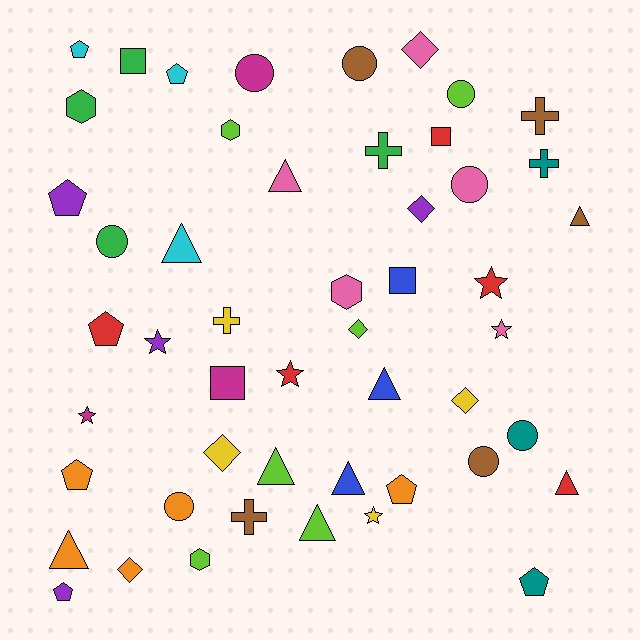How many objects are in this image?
There are 50 objects.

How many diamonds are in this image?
There are 6 diamonds.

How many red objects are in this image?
There are 5 red objects.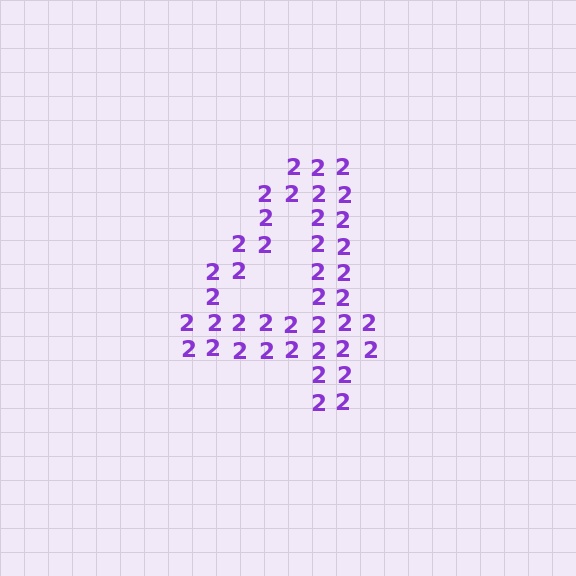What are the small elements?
The small elements are digit 2's.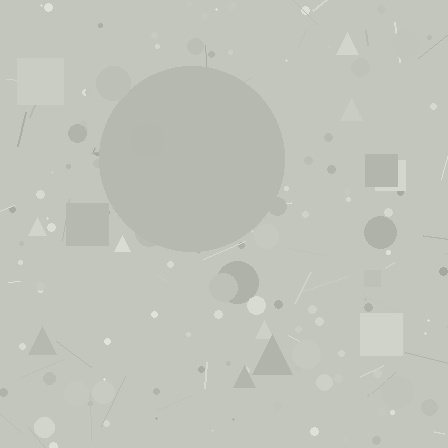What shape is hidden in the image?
A circle is hidden in the image.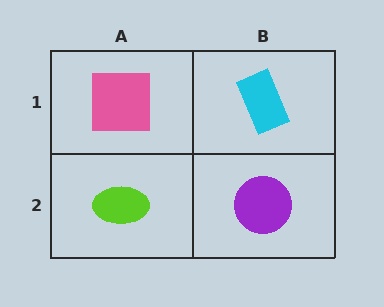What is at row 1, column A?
A pink square.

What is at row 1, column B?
A cyan rectangle.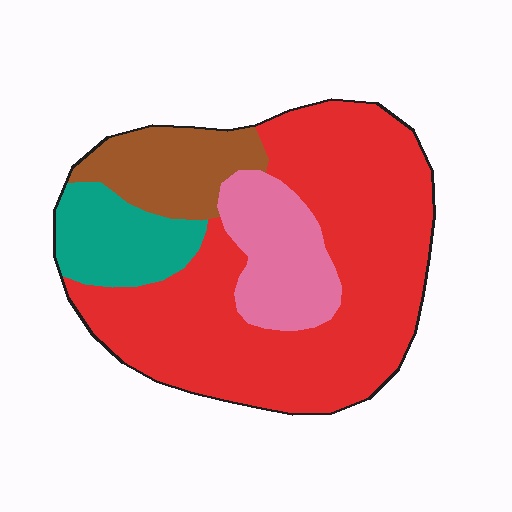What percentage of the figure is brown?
Brown covers roughly 15% of the figure.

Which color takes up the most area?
Red, at roughly 60%.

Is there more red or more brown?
Red.